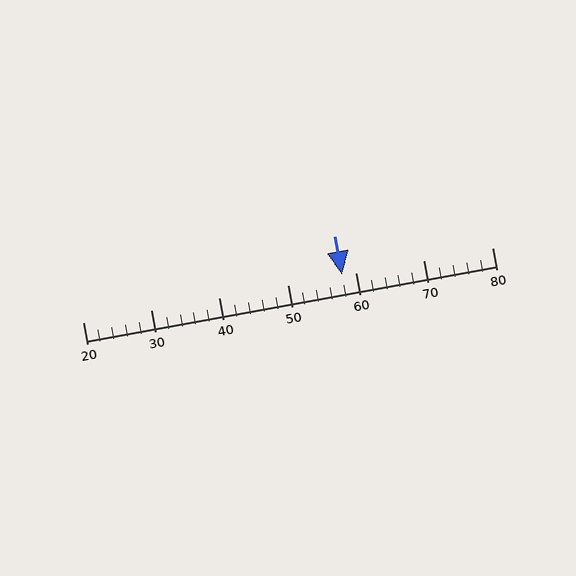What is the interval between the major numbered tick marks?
The major tick marks are spaced 10 units apart.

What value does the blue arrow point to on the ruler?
The blue arrow points to approximately 58.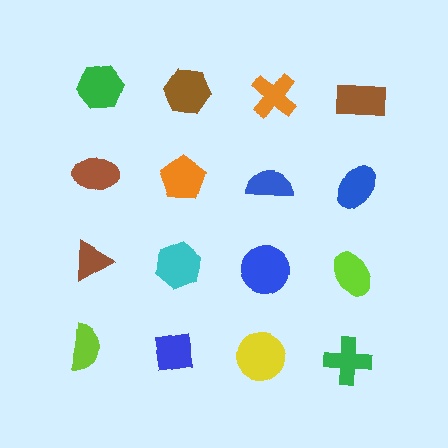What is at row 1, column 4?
A brown rectangle.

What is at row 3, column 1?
A brown triangle.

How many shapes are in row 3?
4 shapes.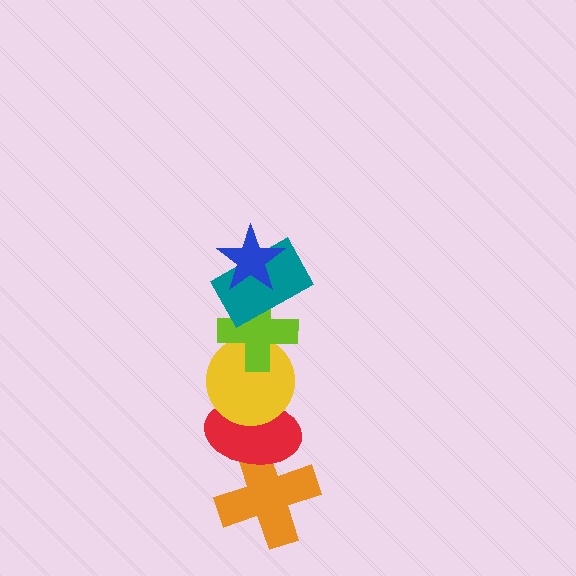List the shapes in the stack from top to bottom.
From top to bottom: the blue star, the teal rectangle, the lime cross, the yellow circle, the red ellipse, the orange cross.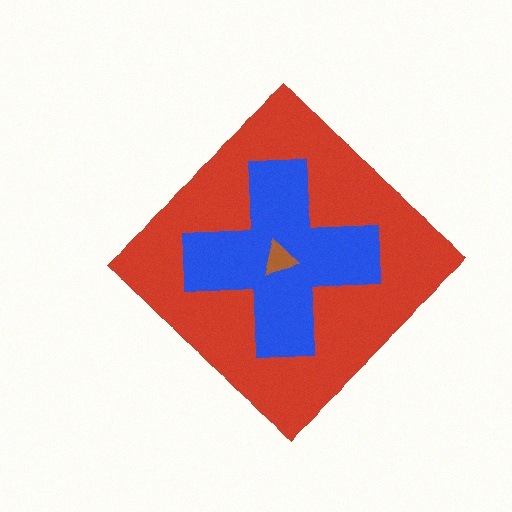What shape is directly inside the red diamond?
The blue cross.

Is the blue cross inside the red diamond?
Yes.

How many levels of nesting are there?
3.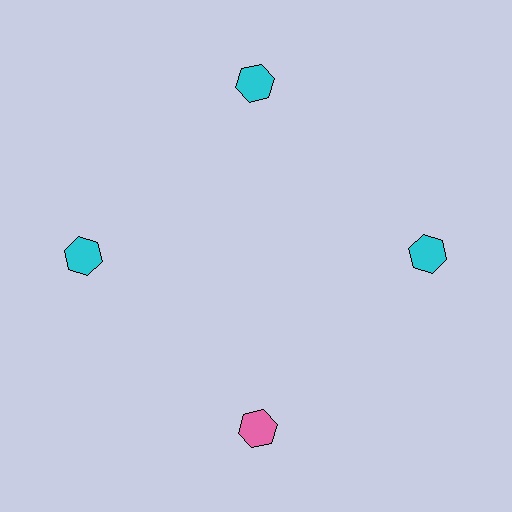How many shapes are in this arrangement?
There are 4 shapes arranged in a ring pattern.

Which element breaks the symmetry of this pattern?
The pink hexagon at roughly the 6 o'clock position breaks the symmetry. All other shapes are cyan hexagons.